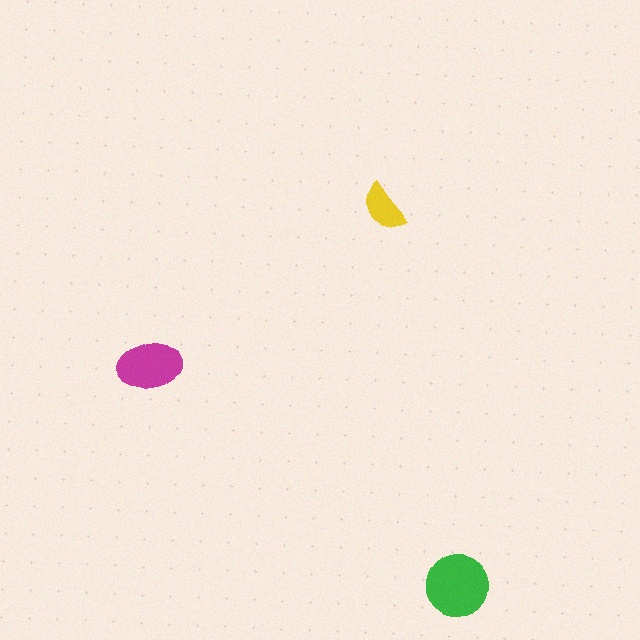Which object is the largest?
The green circle.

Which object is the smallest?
The yellow semicircle.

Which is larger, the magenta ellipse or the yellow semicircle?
The magenta ellipse.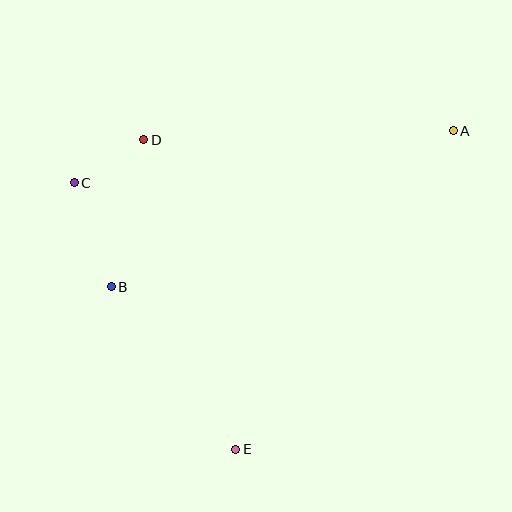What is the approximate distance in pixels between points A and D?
The distance between A and D is approximately 310 pixels.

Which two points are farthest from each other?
Points A and E are farthest from each other.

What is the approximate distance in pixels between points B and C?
The distance between B and C is approximately 111 pixels.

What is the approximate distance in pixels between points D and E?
The distance between D and E is approximately 323 pixels.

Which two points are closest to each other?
Points C and D are closest to each other.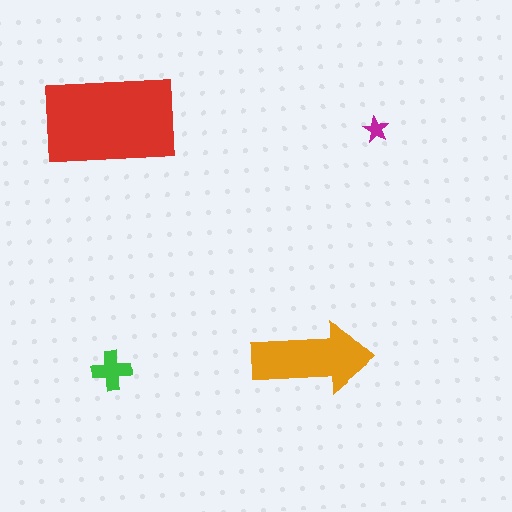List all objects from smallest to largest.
The magenta star, the green cross, the orange arrow, the red rectangle.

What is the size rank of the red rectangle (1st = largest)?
1st.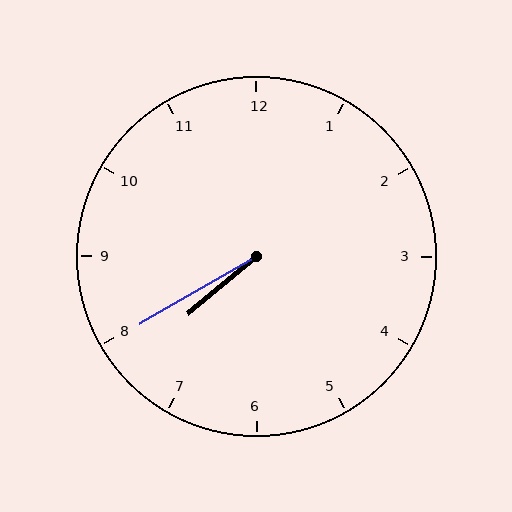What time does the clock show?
7:40.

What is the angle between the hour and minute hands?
Approximately 10 degrees.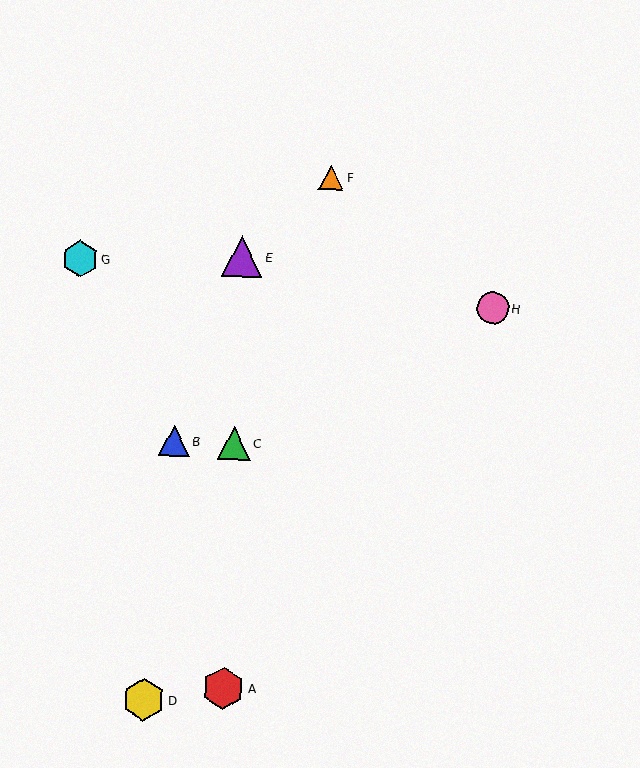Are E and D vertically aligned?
No, E is at x≈242 and D is at x≈144.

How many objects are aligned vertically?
3 objects (A, C, E) are aligned vertically.